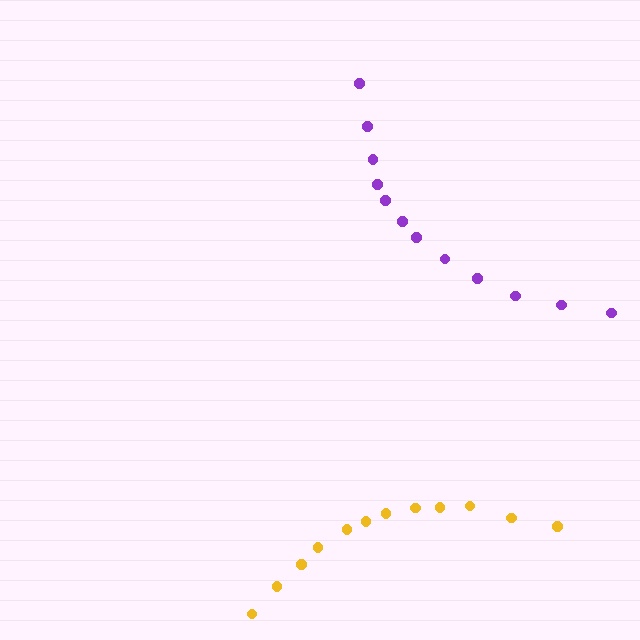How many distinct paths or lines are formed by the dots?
There are 2 distinct paths.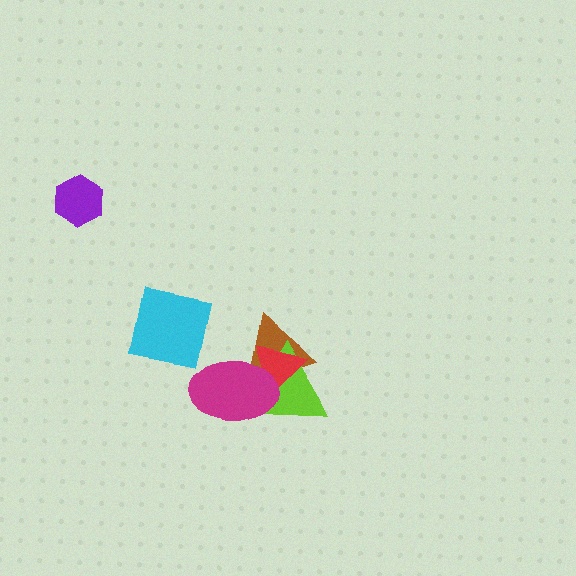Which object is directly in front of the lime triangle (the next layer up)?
The red triangle is directly in front of the lime triangle.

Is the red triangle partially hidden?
Yes, it is partially covered by another shape.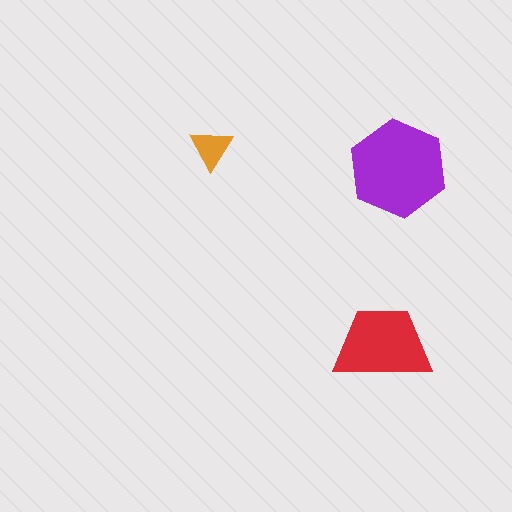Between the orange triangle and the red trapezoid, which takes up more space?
The red trapezoid.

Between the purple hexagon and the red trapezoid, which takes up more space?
The purple hexagon.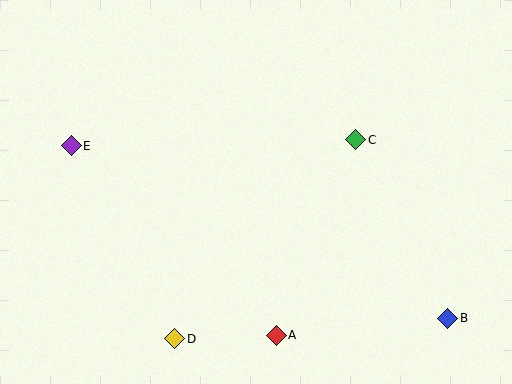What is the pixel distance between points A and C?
The distance between A and C is 211 pixels.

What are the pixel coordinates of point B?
Point B is at (448, 318).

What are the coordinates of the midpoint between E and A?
The midpoint between E and A is at (174, 241).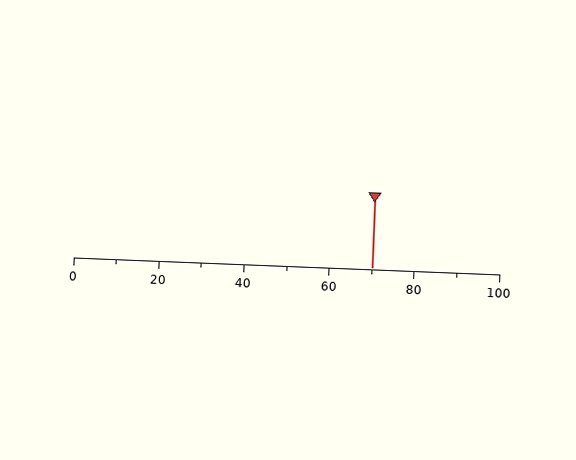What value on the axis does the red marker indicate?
The marker indicates approximately 70.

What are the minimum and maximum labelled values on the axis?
The axis runs from 0 to 100.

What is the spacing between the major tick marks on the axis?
The major ticks are spaced 20 apart.